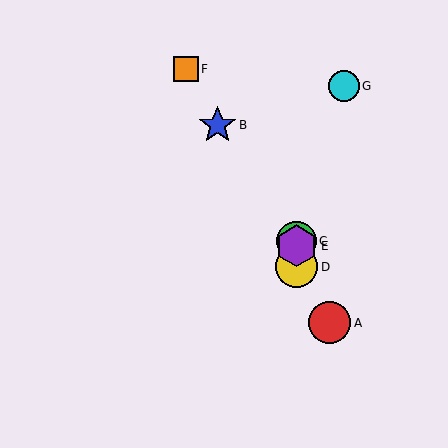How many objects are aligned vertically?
3 objects (C, D, E) are aligned vertically.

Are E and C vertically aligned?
Yes, both are at x≈297.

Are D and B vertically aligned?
No, D is at x≈297 and B is at x≈217.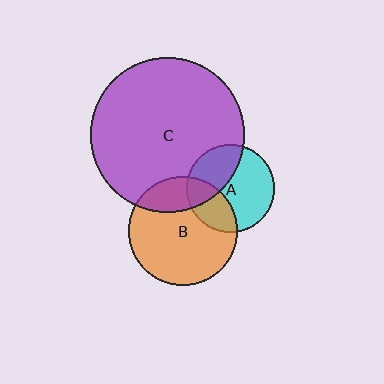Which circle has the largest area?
Circle C (purple).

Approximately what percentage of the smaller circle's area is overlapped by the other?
Approximately 30%.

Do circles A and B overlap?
Yes.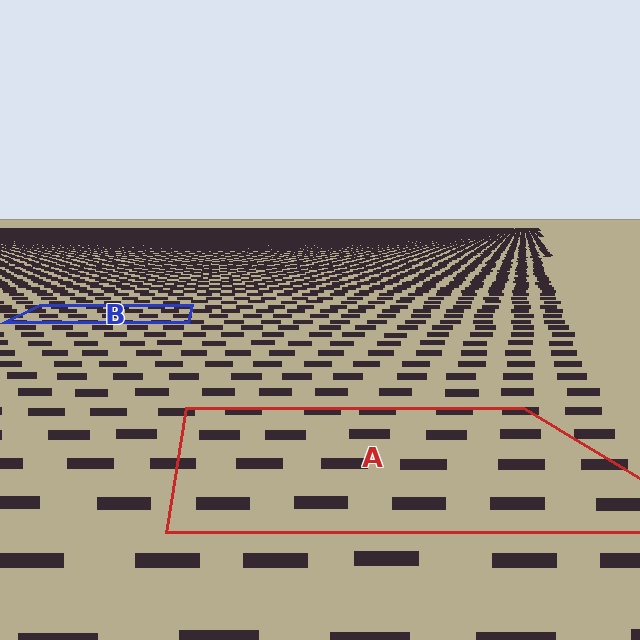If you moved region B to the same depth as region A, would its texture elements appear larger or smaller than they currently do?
They would appear larger. At a closer depth, the same texture elements are projected at a bigger on-screen size.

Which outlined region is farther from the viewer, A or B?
Region B is farther from the viewer — the texture elements inside it appear smaller and more densely packed.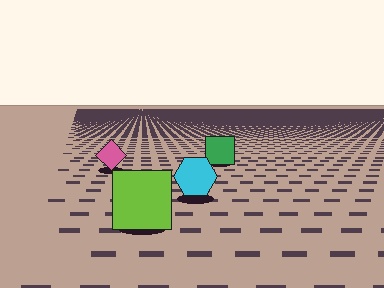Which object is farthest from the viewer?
The green square is farthest from the viewer. It appears smaller and the ground texture around it is denser.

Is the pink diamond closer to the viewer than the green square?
Yes. The pink diamond is closer — you can tell from the texture gradient: the ground texture is coarser near it.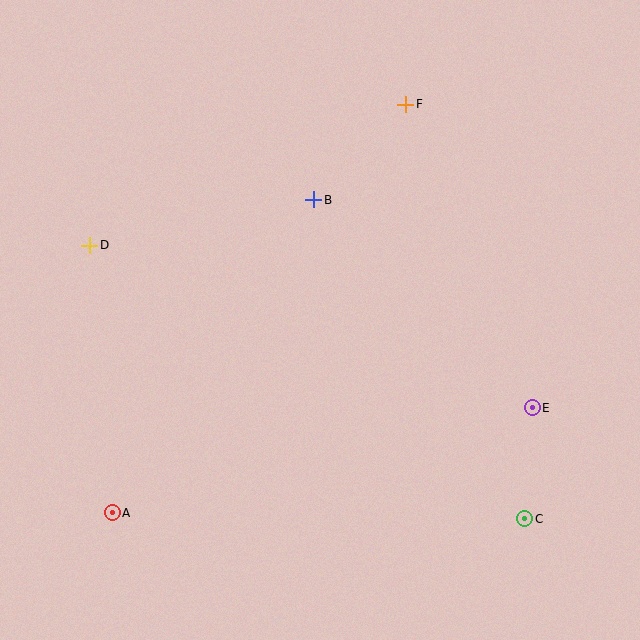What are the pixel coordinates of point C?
Point C is at (525, 519).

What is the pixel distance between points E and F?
The distance between E and F is 329 pixels.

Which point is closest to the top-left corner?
Point D is closest to the top-left corner.